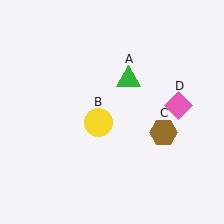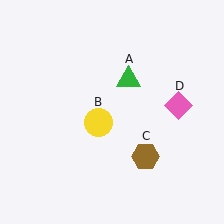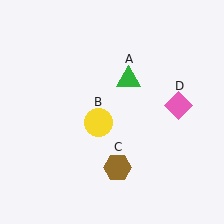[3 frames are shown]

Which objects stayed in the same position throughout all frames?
Green triangle (object A) and yellow circle (object B) and pink diamond (object D) remained stationary.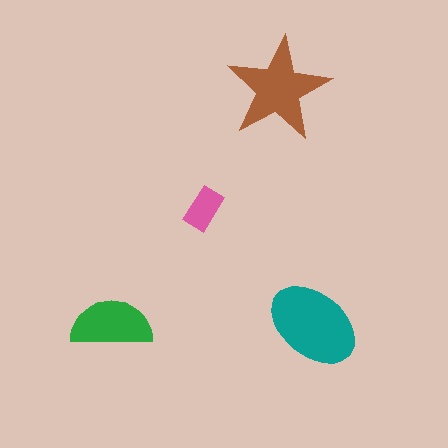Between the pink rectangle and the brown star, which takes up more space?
The brown star.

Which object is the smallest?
The pink rectangle.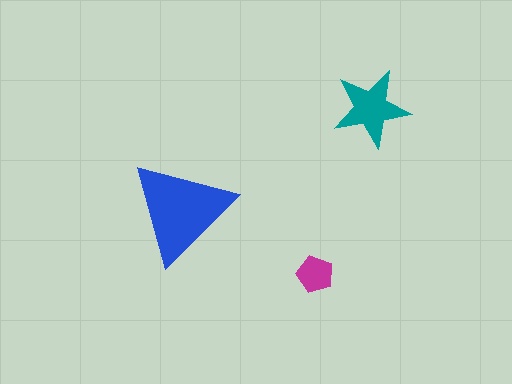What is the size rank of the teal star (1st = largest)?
2nd.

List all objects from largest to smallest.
The blue triangle, the teal star, the magenta pentagon.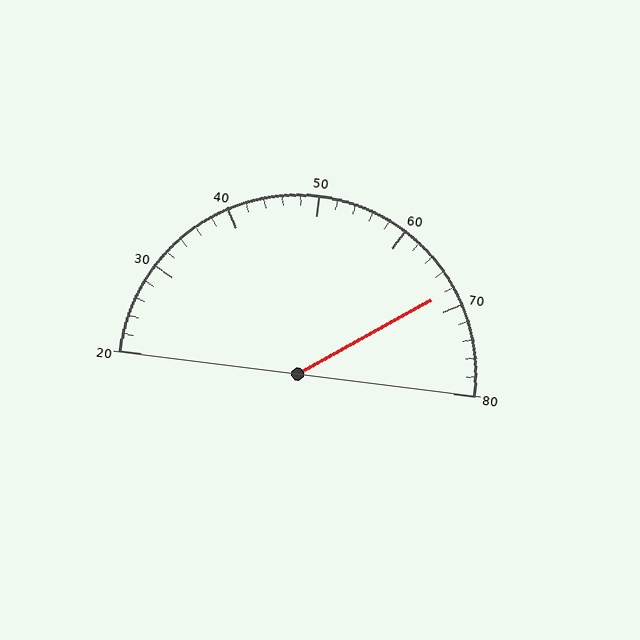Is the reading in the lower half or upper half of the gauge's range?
The reading is in the upper half of the range (20 to 80).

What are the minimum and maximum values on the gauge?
The gauge ranges from 20 to 80.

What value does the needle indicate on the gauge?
The needle indicates approximately 68.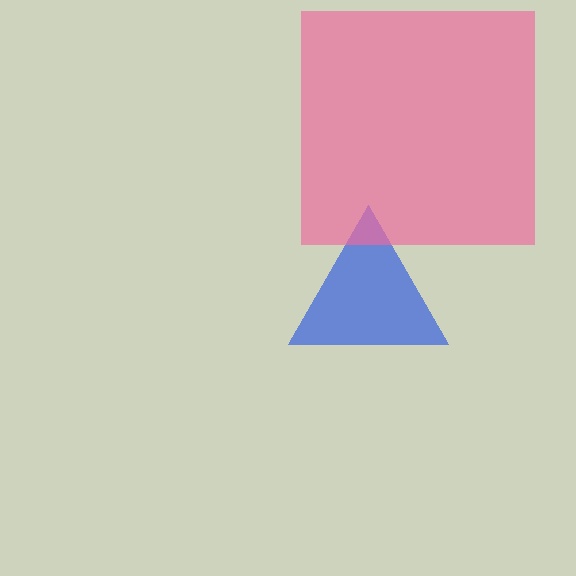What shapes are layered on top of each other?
The layered shapes are: a blue triangle, a pink square.